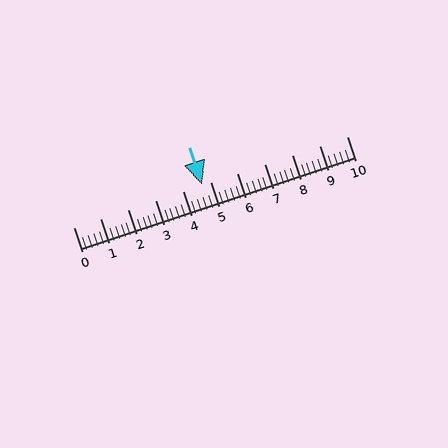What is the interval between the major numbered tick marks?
The major tick marks are spaced 1 units apart.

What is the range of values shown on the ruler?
The ruler shows values from 0 to 10.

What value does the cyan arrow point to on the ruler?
The cyan arrow points to approximately 4.7.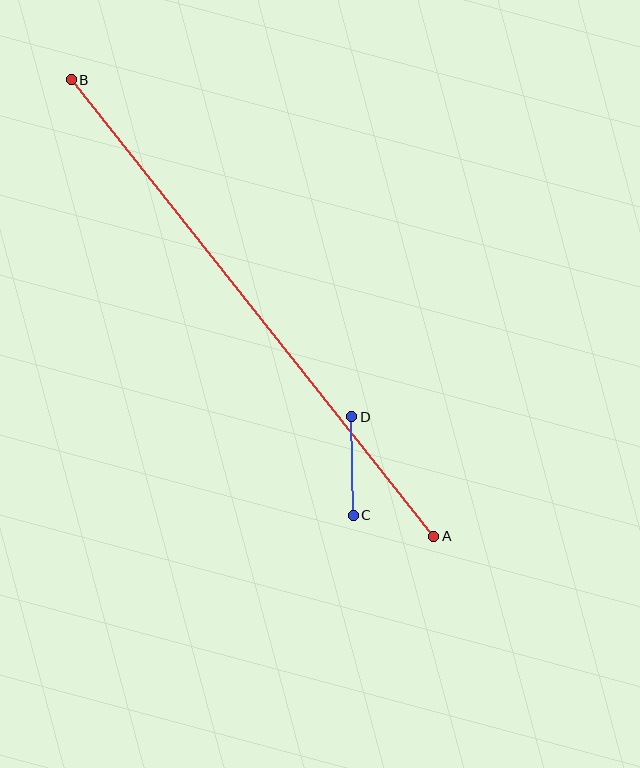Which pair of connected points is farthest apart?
Points A and B are farthest apart.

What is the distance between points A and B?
The distance is approximately 583 pixels.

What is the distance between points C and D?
The distance is approximately 98 pixels.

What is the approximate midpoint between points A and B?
The midpoint is at approximately (252, 308) pixels.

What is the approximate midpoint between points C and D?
The midpoint is at approximately (353, 466) pixels.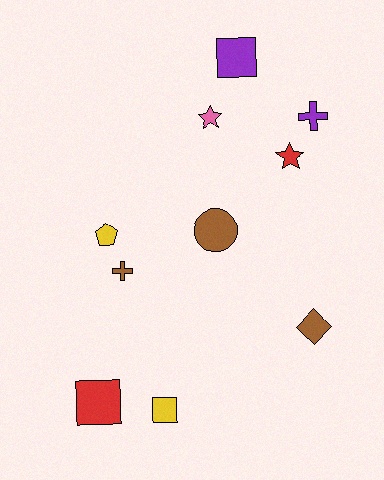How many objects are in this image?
There are 10 objects.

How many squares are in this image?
There are 3 squares.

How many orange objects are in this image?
There are no orange objects.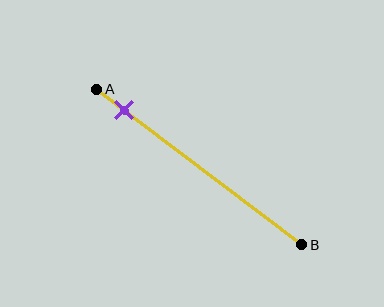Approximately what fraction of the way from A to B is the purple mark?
The purple mark is approximately 15% of the way from A to B.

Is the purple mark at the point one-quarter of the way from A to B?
No, the mark is at about 15% from A, not at the 25% one-quarter point.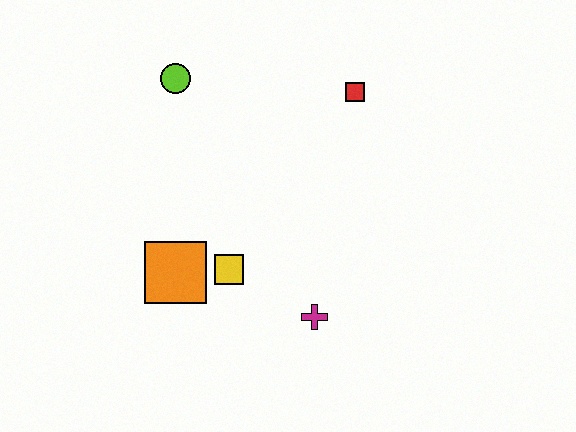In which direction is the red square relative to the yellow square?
The red square is above the yellow square.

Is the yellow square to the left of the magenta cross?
Yes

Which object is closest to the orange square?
The yellow square is closest to the orange square.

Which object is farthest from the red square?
The orange square is farthest from the red square.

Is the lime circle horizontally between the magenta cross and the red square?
No